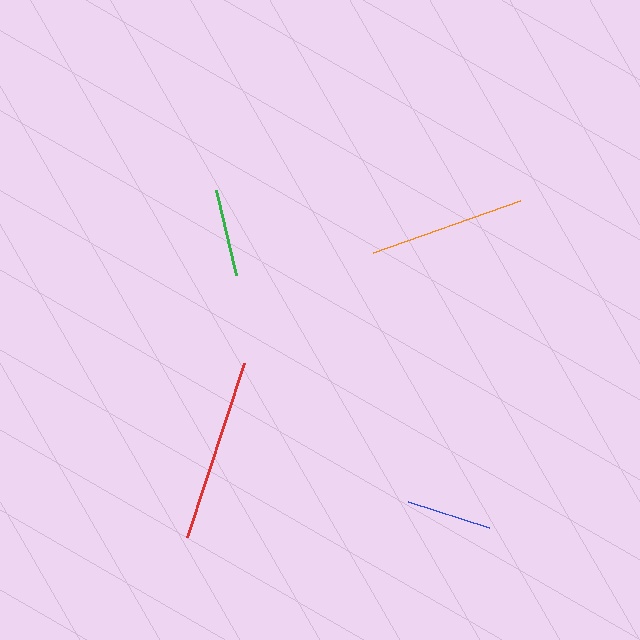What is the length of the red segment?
The red segment is approximately 183 pixels long.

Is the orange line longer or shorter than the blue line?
The orange line is longer than the blue line.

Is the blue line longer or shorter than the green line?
The green line is longer than the blue line.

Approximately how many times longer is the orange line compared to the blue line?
The orange line is approximately 1.8 times the length of the blue line.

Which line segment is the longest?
The red line is the longest at approximately 183 pixels.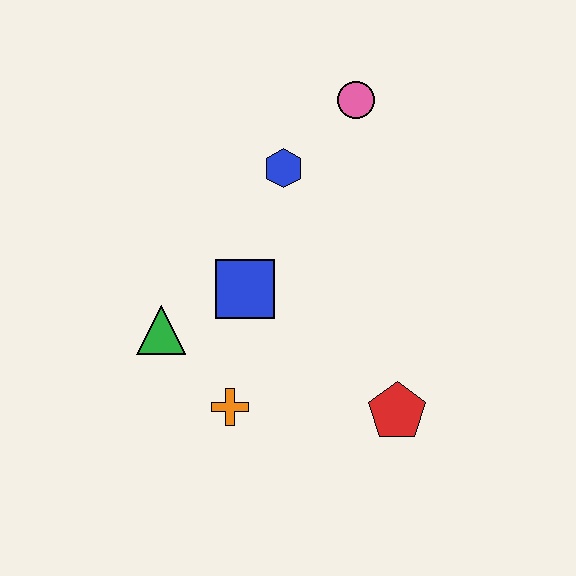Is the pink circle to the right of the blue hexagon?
Yes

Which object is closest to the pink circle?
The blue hexagon is closest to the pink circle.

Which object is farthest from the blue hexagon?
The red pentagon is farthest from the blue hexagon.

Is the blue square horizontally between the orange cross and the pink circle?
Yes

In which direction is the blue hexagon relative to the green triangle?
The blue hexagon is above the green triangle.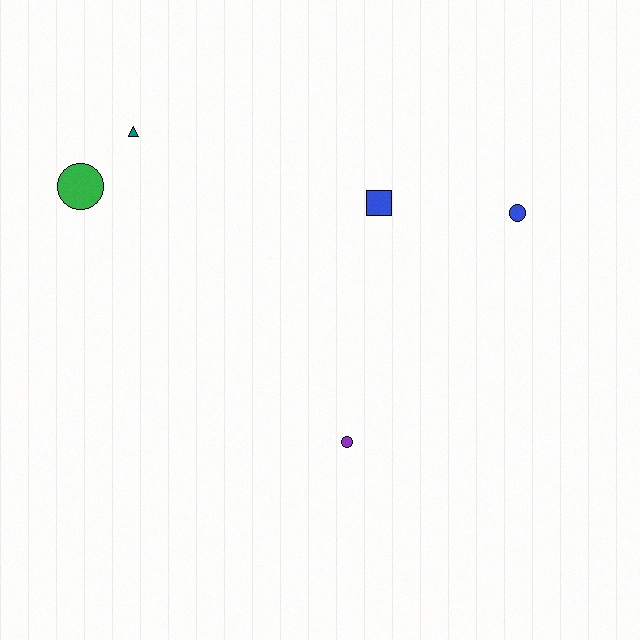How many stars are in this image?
There are no stars.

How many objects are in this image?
There are 5 objects.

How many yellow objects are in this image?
There are no yellow objects.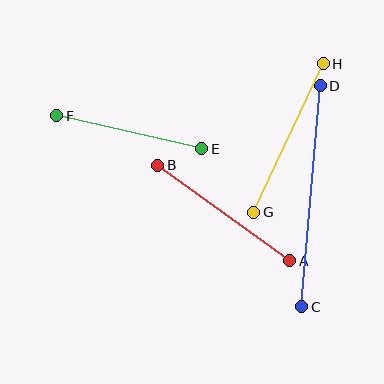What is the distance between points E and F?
The distance is approximately 148 pixels.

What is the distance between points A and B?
The distance is approximately 163 pixels.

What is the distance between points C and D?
The distance is approximately 222 pixels.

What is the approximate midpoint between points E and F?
The midpoint is at approximately (129, 132) pixels.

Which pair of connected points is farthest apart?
Points C and D are farthest apart.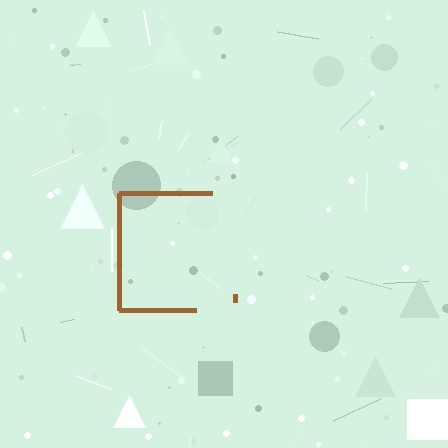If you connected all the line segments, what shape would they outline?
They would outline a square.